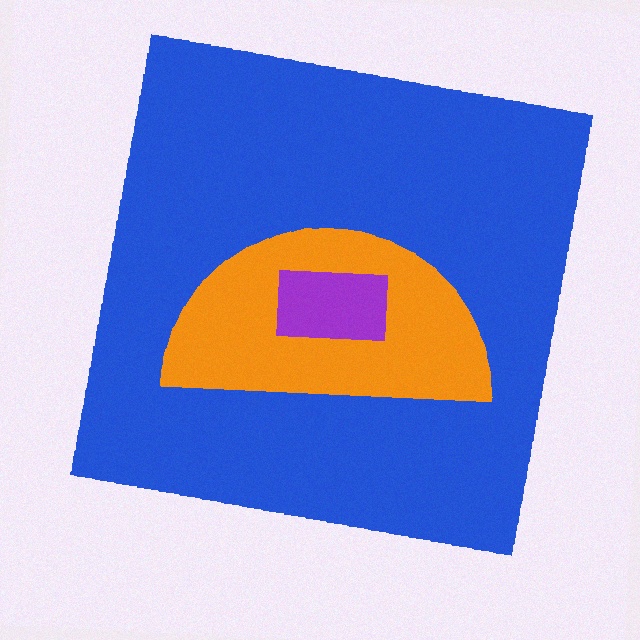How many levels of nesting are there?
3.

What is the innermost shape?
The purple rectangle.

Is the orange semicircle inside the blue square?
Yes.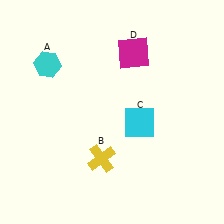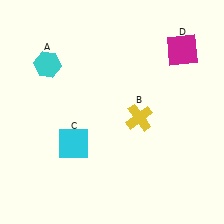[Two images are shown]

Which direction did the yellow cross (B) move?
The yellow cross (B) moved up.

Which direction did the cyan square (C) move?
The cyan square (C) moved left.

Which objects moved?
The objects that moved are: the yellow cross (B), the cyan square (C), the magenta square (D).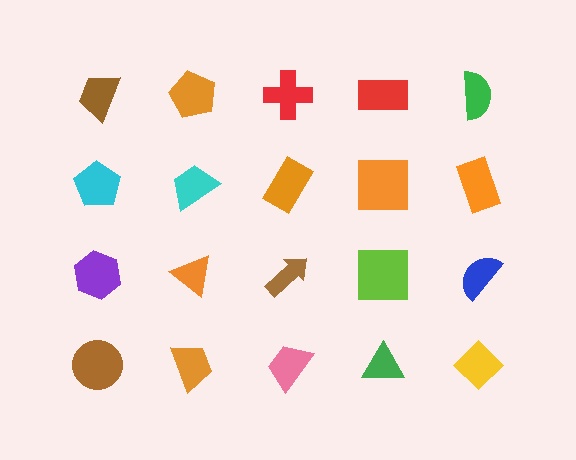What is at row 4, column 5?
A yellow diamond.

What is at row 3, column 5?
A blue semicircle.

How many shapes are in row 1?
5 shapes.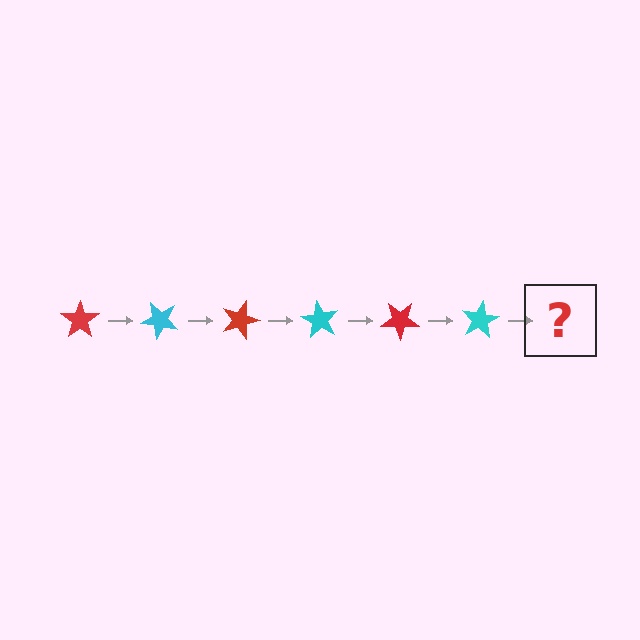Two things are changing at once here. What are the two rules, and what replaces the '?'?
The two rules are that it rotates 45 degrees each step and the color cycles through red and cyan. The '?' should be a red star, rotated 270 degrees from the start.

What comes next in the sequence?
The next element should be a red star, rotated 270 degrees from the start.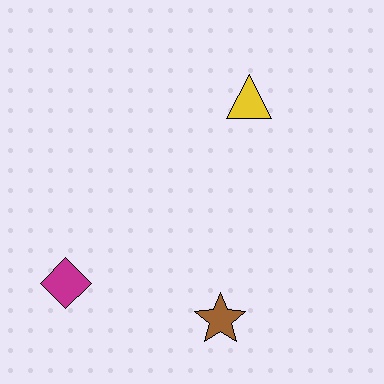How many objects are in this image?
There are 3 objects.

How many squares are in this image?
There are no squares.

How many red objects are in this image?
There are no red objects.